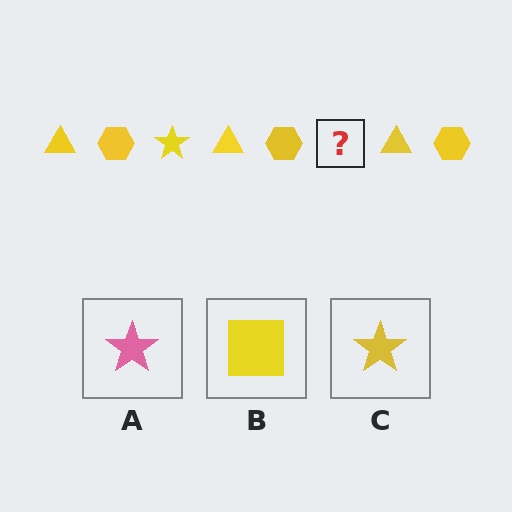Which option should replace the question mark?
Option C.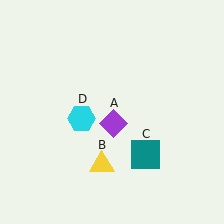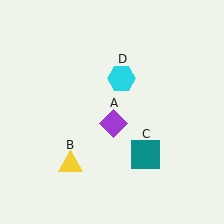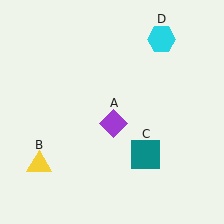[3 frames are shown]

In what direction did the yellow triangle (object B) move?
The yellow triangle (object B) moved left.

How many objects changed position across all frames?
2 objects changed position: yellow triangle (object B), cyan hexagon (object D).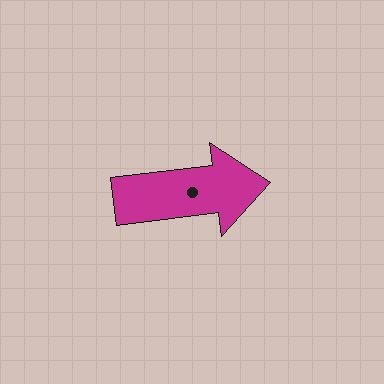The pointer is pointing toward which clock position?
Roughly 3 o'clock.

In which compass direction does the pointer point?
East.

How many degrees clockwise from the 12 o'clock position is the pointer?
Approximately 83 degrees.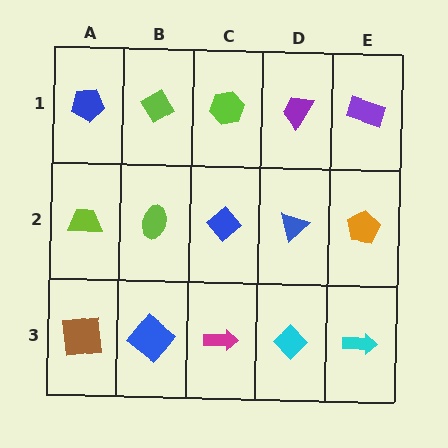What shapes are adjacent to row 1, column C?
A blue diamond (row 2, column C), a lime diamond (row 1, column B), a purple trapezoid (row 1, column D).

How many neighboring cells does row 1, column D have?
3.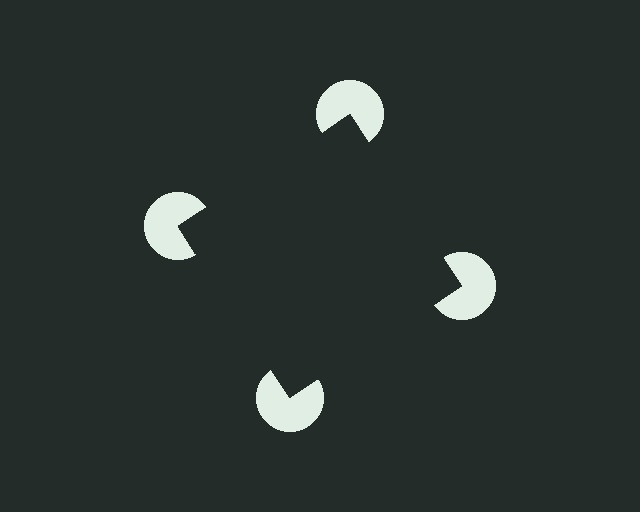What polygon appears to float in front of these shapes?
An illusory square — its edges are inferred from the aligned wedge cuts in the pac-man discs, not physically drawn.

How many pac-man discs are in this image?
There are 4 — one at each vertex of the illusory square.